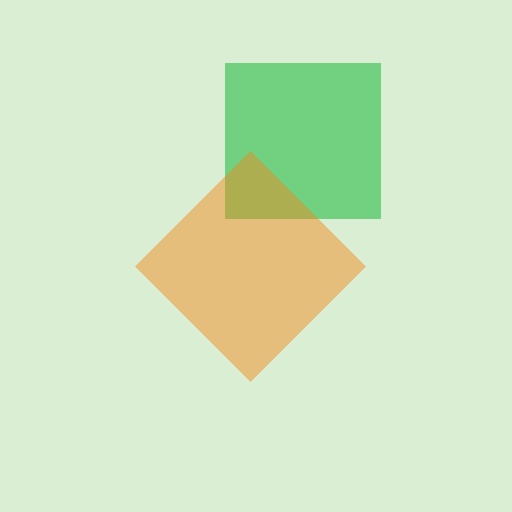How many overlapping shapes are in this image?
There are 2 overlapping shapes in the image.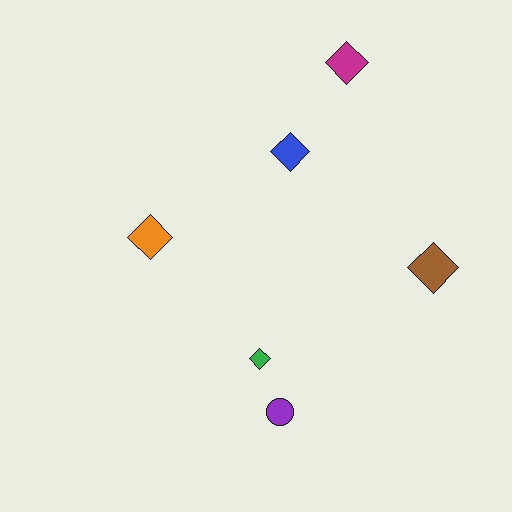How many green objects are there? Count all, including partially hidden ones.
There is 1 green object.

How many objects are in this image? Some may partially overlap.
There are 6 objects.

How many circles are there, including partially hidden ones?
There is 1 circle.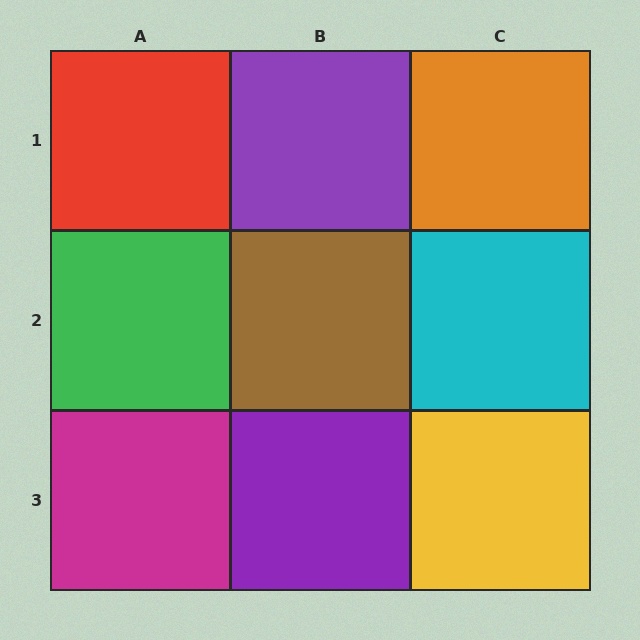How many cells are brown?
1 cell is brown.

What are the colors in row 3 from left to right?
Magenta, purple, yellow.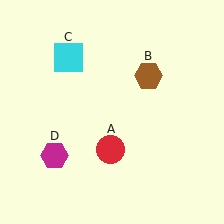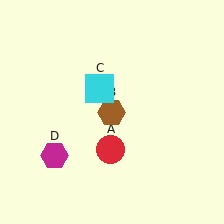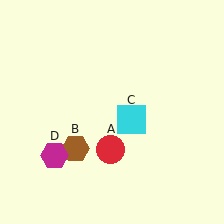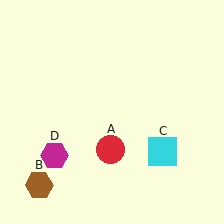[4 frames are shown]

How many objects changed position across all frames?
2 objects changed position: brown hexagon (object B), cyan square (object C).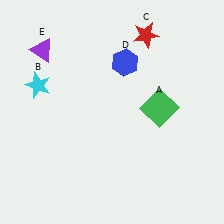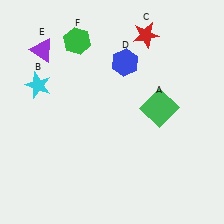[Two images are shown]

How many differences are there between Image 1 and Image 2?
There is 1 difference between the two images.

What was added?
A green hexagon (F) was added in Image 2.